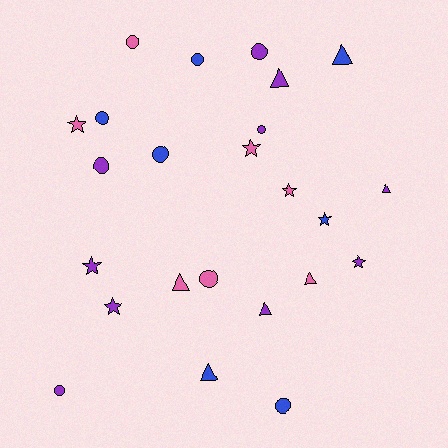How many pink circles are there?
There are 2 pink circles.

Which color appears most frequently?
Purple, with 10 objects.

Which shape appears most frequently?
Circle, with 10 objects.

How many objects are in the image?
There are 24 objects.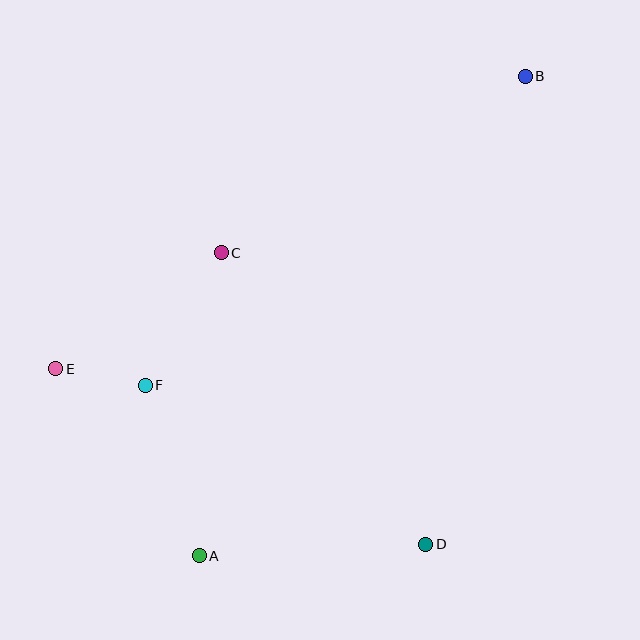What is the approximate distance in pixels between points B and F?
The distance between B and F is approximately 490 pixels.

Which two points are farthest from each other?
Points A and B are farthest from each other.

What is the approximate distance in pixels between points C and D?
The distance between C and D is approximately 356 pixels.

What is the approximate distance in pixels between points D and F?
The distance between D and F is approximately 322 pixels.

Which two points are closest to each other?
Points E and F are closest to each other.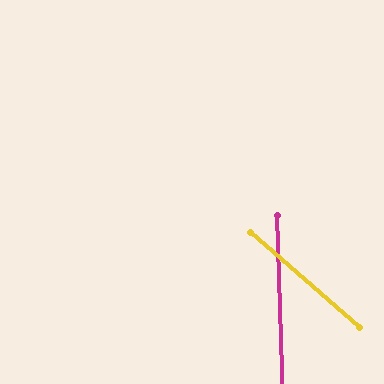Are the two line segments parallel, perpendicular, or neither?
Neither parallel nor perpendicular — they differ by about 47°.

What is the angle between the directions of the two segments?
Approximately 47 degrees.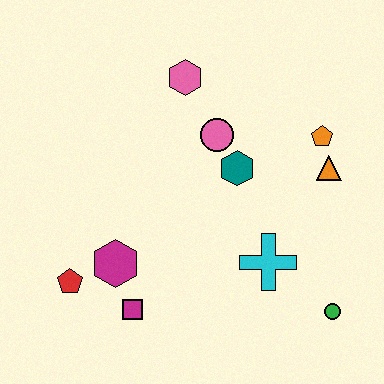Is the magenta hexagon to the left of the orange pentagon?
Yes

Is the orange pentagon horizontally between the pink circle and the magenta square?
No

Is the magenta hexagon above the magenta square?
Yes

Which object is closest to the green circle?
The cyan cross is closest to the green circle.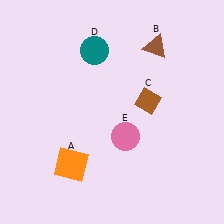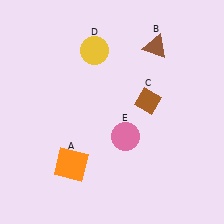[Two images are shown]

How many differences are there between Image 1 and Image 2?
There is 1 difference between the two images.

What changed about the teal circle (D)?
In Image 1, D is teal. In Image 2, it changed to yellow.